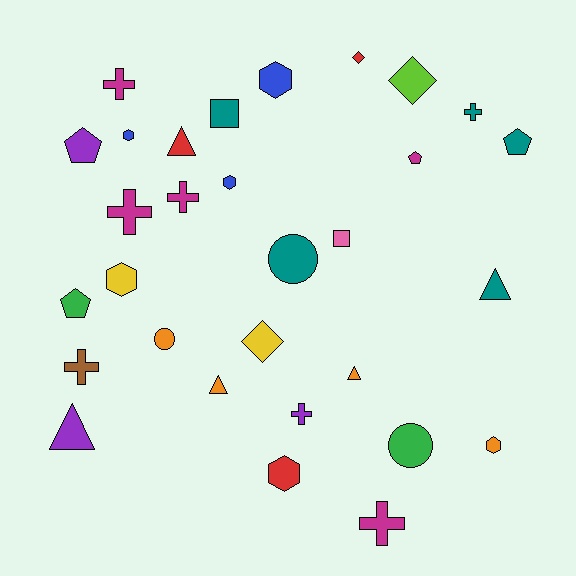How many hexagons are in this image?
There are 6 hexagons.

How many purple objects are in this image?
There are 3 purple objects.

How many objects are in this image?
There are 30 objects.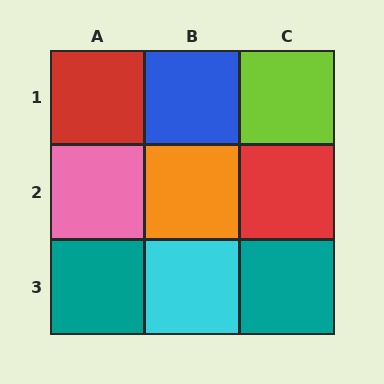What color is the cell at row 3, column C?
Teal.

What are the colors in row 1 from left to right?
Red, blue, lime.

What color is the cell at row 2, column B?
Orange.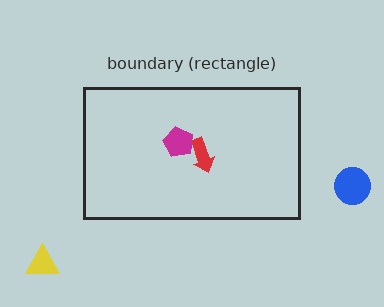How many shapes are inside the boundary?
2 inside, 2 outside.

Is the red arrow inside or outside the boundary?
Inside.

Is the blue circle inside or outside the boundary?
Outside.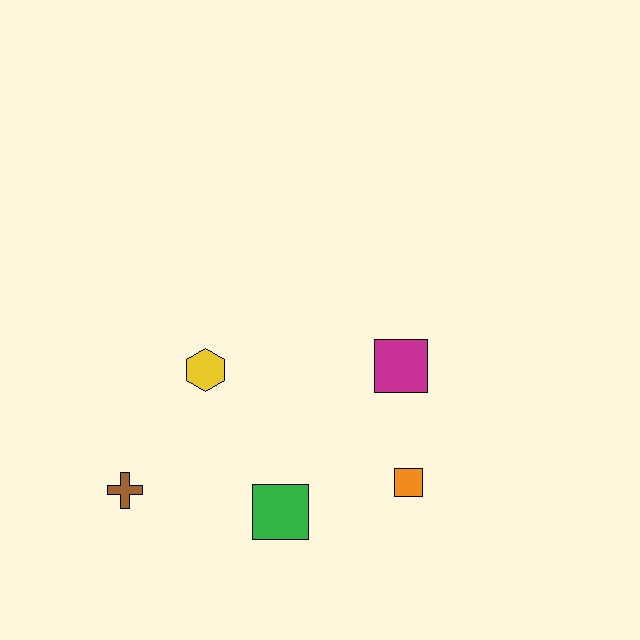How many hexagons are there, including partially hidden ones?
There is 1 hexagon.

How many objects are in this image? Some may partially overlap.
There are 5 objects.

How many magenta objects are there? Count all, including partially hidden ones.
There is 1 magenta object.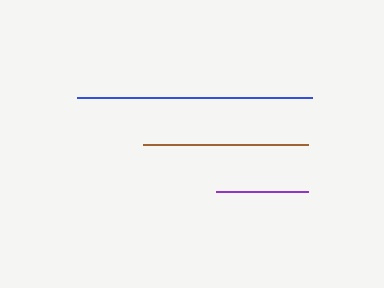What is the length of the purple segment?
The purple segment is approximately 92 pixels long.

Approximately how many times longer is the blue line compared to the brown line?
The blue line is approximately 1.4 times the length of the brown line.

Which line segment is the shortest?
The purple line is the shortest at approximately 92 pixels.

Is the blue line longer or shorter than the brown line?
The blue line is longer than the brown line.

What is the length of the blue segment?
The blue segment is approximately 235 pixels long.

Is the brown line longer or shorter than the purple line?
The brown line is longer than the purple line.